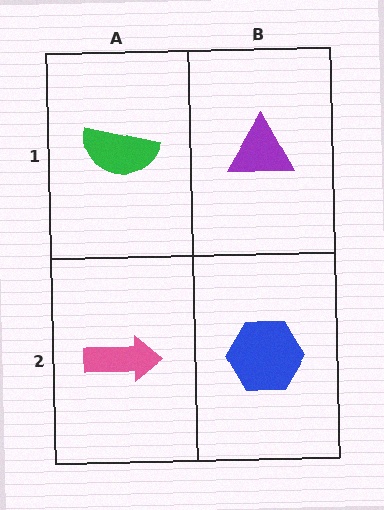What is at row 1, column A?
A green semicircle.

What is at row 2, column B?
A blue hexagon.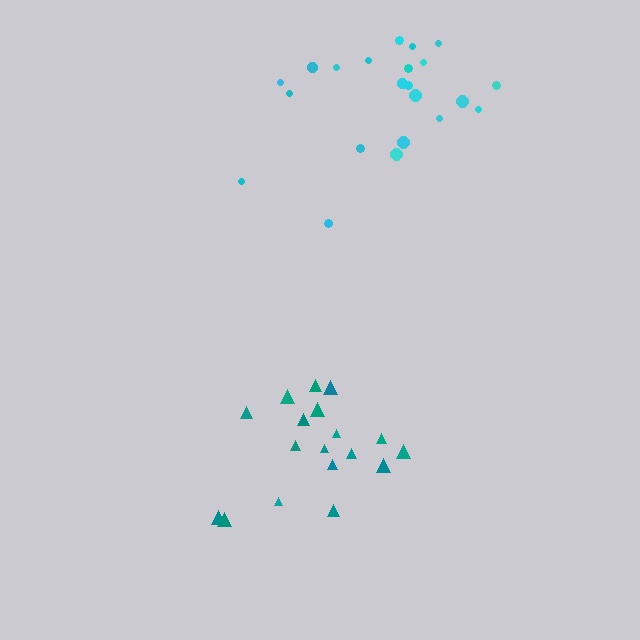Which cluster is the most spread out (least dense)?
Teal.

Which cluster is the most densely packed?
Cyan.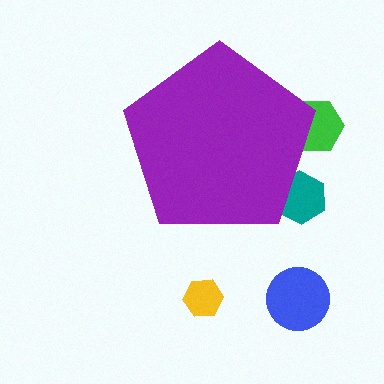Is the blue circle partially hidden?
No, the blue circle is fully visible.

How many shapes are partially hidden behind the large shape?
2 shapes are partially hidden.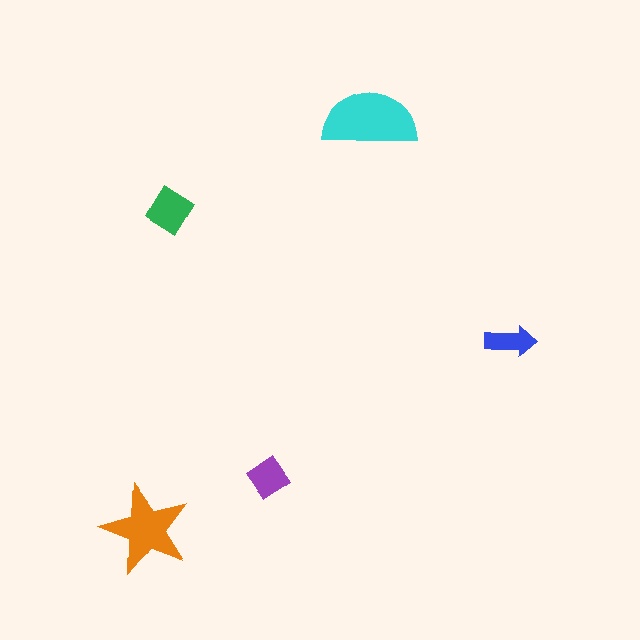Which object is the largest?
The cyan semicircle.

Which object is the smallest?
The blue arrow.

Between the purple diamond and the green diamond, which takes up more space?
The green diamond.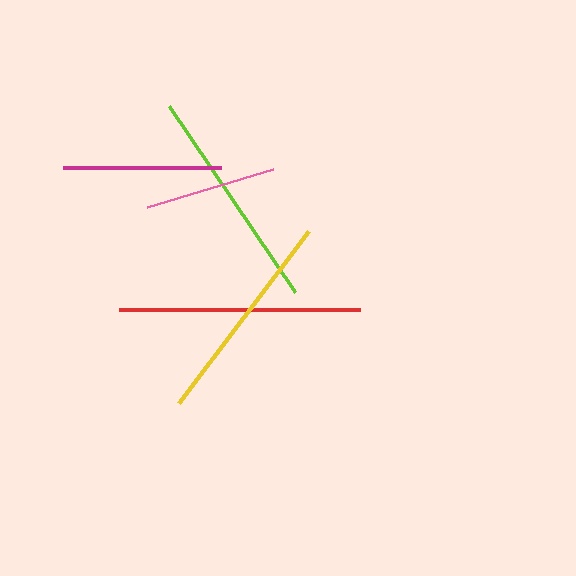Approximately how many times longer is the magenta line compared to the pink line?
The magenta line is approximately 1.2 times the length of the pink line.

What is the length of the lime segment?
The lime segment is approximately 224 pixels long.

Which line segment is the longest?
The red line is the longest at approximately 241 pixels.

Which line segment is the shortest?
The pink line is the shortest at approximately 131 pixels.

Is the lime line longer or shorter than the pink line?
The lime line is longer than the pink line.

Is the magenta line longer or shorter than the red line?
The red line is longer than the magenta line.